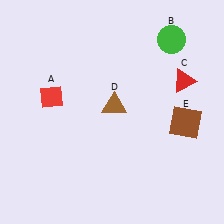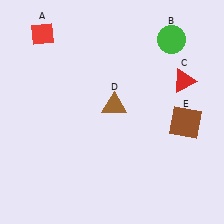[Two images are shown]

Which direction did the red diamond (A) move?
The red diamond (A) moved up.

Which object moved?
The red diamond (A) moved up.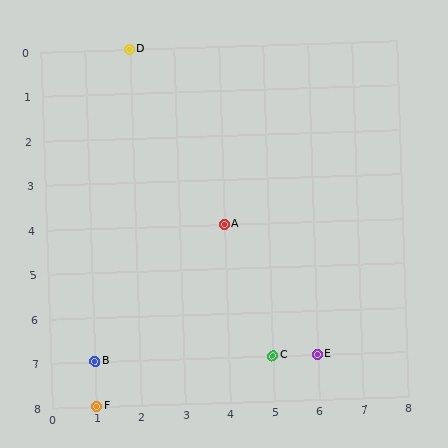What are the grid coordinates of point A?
Point A is at grid coordinates (4, 4).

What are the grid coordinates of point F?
Point F is at grid coordinates (1, 8).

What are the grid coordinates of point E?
Point E is at grid coordinates (6, 7).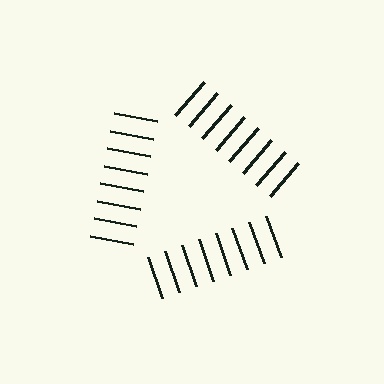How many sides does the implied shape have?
3 sides — the line-ends trace a triangle.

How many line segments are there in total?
24 — 8 along each of the 3 edges.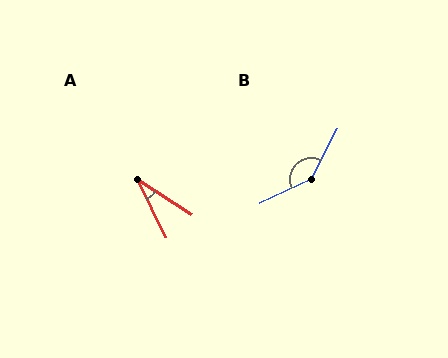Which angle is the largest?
B, at approximately 143 degrees.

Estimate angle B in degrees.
Approximately 143 degrees.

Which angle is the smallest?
A, at approximately 31 degrees.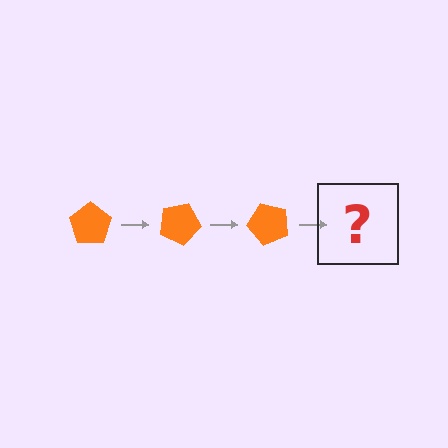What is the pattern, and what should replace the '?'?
The pattern is that the pentagon rotates 25 degrees each step. The '?' should be an orange pentagon rotated 75 degrees.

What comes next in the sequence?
The next element should be an orange pentagon rotated 75 degrees.